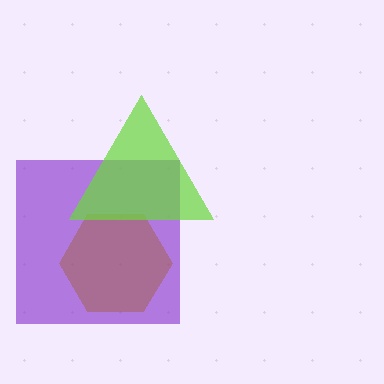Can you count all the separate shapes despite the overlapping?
Yes, there are 3 separate shapes.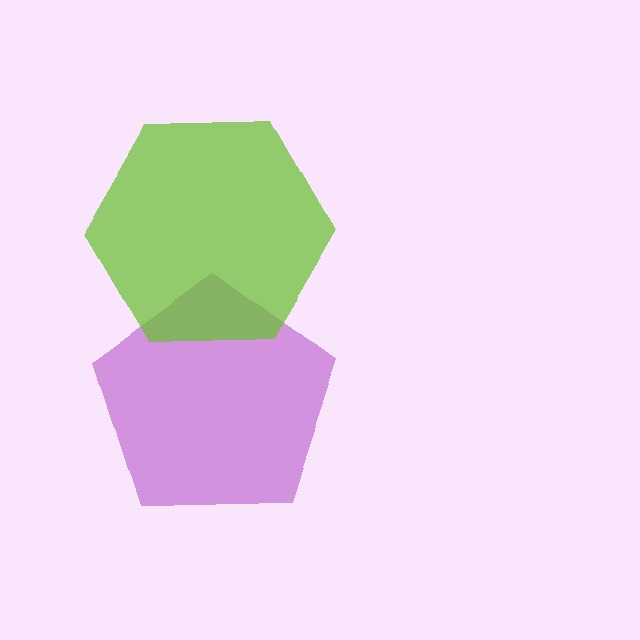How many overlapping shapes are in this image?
There are 2 overlapping shapes in the image.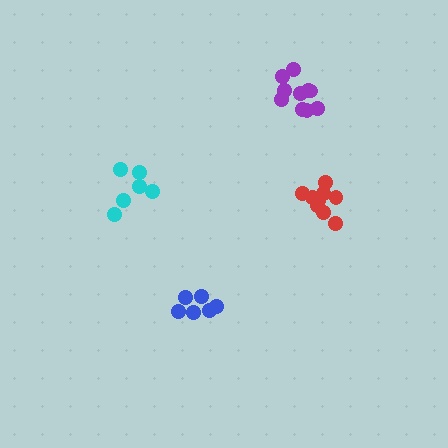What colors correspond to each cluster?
The clusters are colored: blue, red, cyan, purple.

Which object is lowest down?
The blue cluster is bottommost.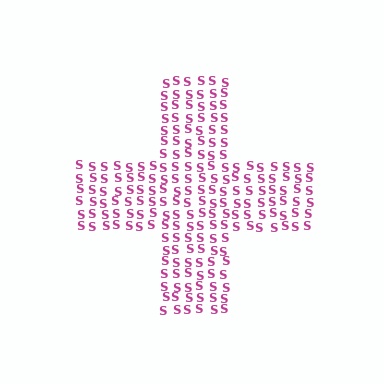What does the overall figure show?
The overall figure shows a cross.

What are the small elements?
The small elements are letter S's.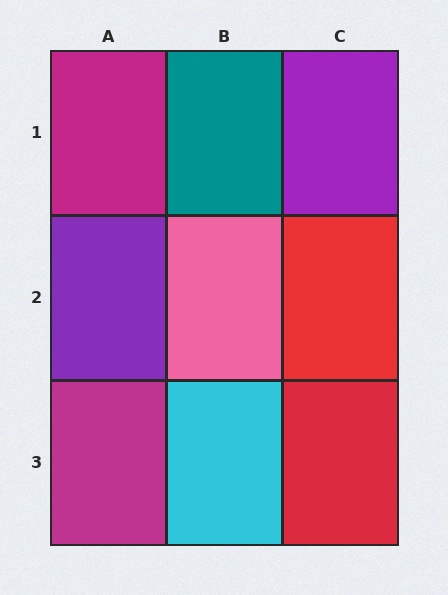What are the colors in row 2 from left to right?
Purple, pink, red.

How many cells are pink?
1 cell is pink.